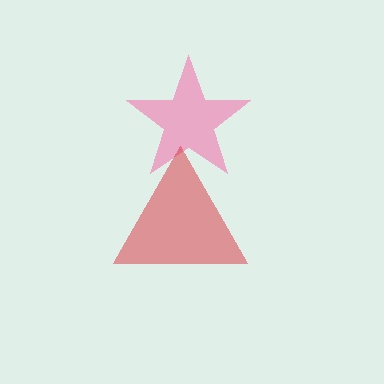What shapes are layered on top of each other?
The layered shapes are: a pink star, a red triangle.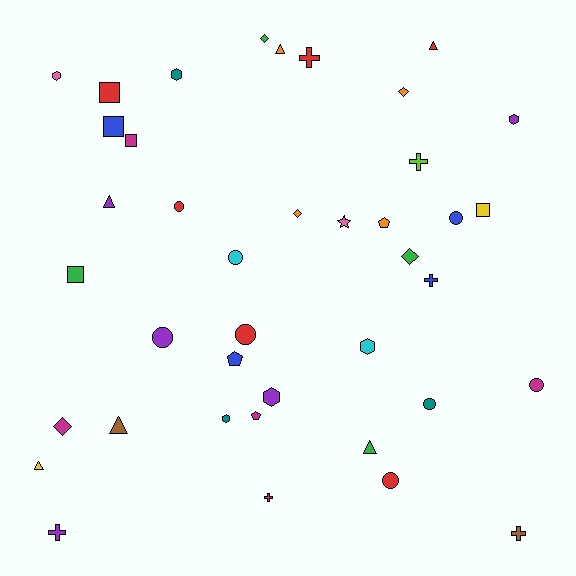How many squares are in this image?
There are 5 squares.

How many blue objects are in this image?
There are 4 blue objects.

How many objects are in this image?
There are 40 objects.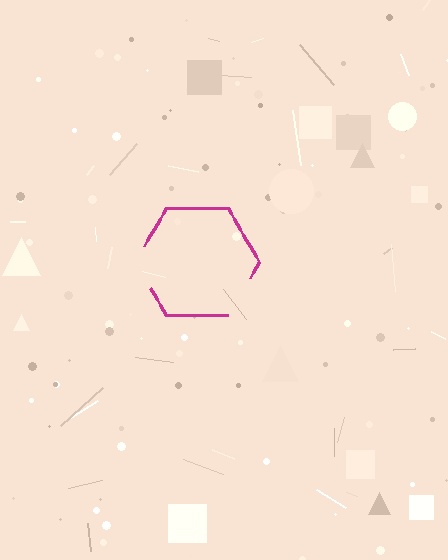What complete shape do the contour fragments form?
The contour fragments form a hexagon.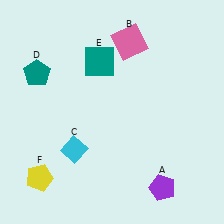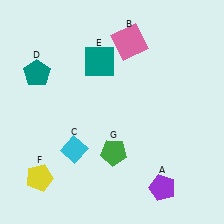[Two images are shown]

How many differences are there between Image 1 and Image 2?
There is 1 difference between the two images.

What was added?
A green pentagon (G) was added in Image 2.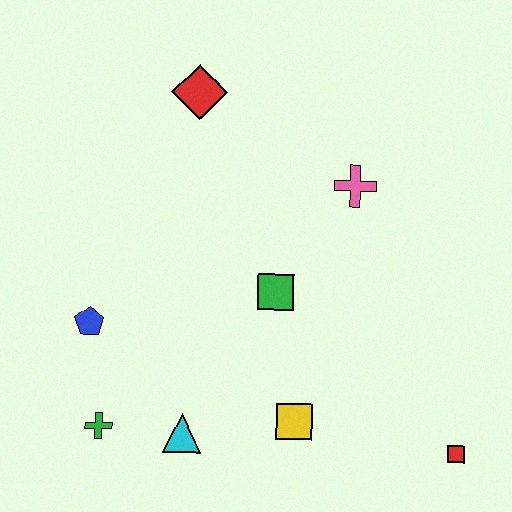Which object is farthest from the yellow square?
The red diamond is farthest from the yellow square.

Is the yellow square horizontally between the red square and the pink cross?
No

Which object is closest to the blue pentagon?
The green cross is closest to the blue pentagon.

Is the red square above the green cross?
No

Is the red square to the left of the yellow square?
No